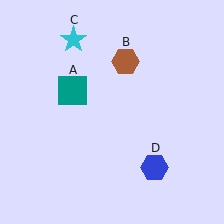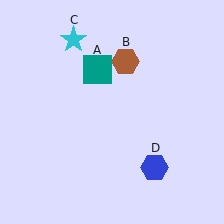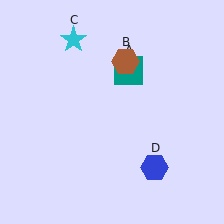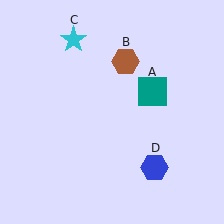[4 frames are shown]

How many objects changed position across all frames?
1 object changed position: teal square (object A).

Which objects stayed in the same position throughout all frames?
Brown hexagon (object B) and cyan star (object C) and blue hexagon (object D) remained stationary.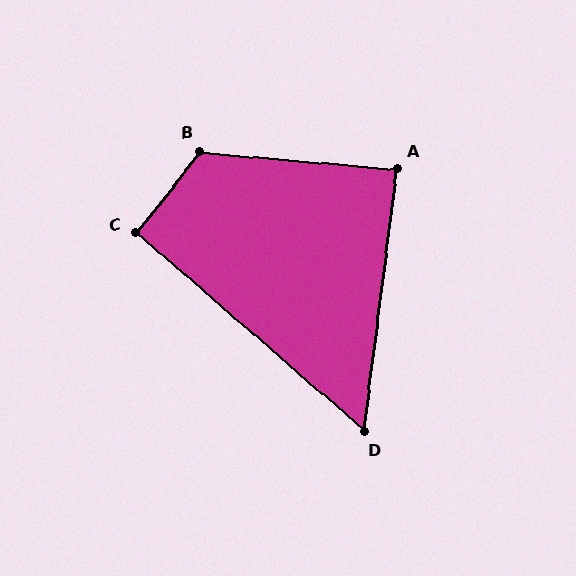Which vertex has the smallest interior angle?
D, at approximately 56 degrees.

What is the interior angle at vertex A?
Approximately 87 degrees (approximately right).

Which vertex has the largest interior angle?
B, at approximately 124 degrees.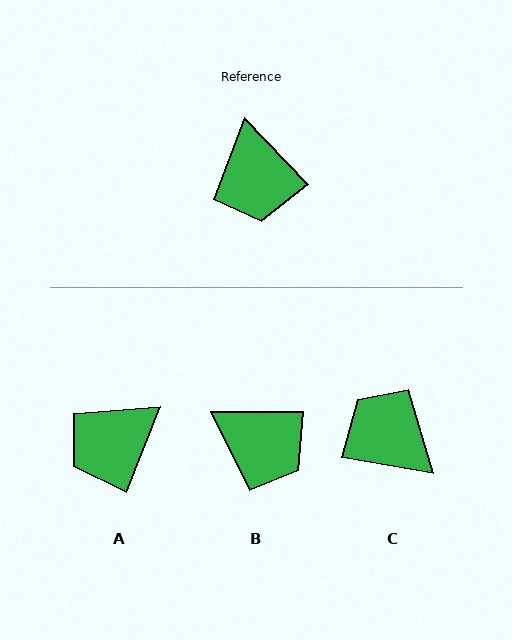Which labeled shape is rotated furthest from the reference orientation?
C, about 143 degrees away.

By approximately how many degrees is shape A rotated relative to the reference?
Approximately 65 degrees clockwise.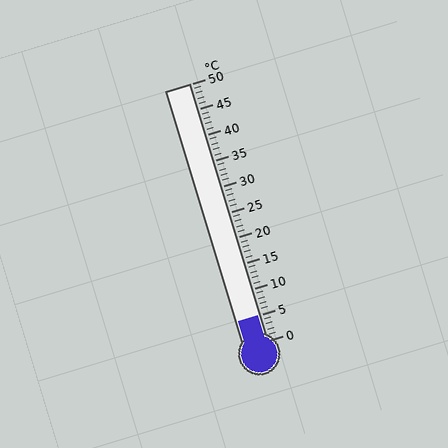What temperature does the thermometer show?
The thermometer shows approximately 5°C.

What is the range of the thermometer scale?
The thermometer scale ranges from 0°C to 50°C.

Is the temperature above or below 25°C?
The temperature is below 25°C.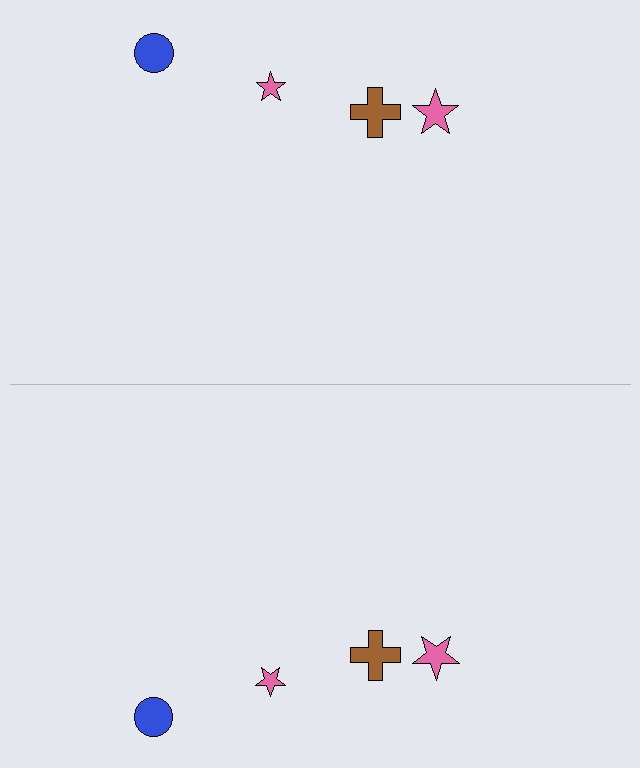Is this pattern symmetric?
Yes, this pattern has bilateral (reflection) symmetry.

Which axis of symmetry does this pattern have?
The pattern has a horizontal axis of symmetry running through the center of the image.